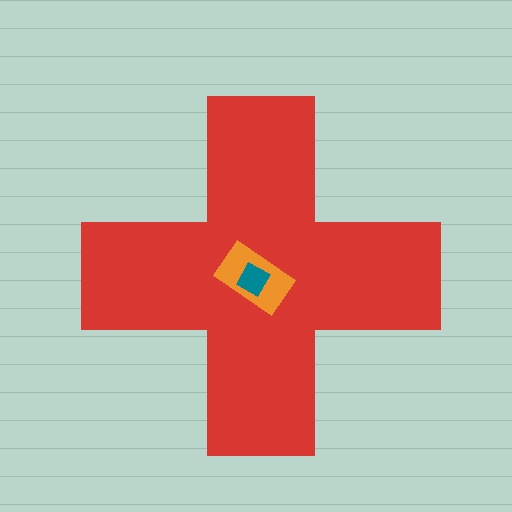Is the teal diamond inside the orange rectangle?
Yes.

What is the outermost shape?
The red cross.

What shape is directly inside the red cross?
The orange rectangle.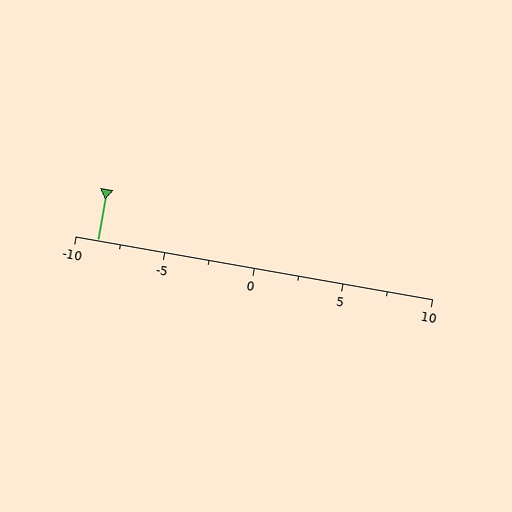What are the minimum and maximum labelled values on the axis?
The axis runs from -10 to 10.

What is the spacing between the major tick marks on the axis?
The major ticks are spaced 5 apart.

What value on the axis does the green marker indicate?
The marker indicates approximately -8.8.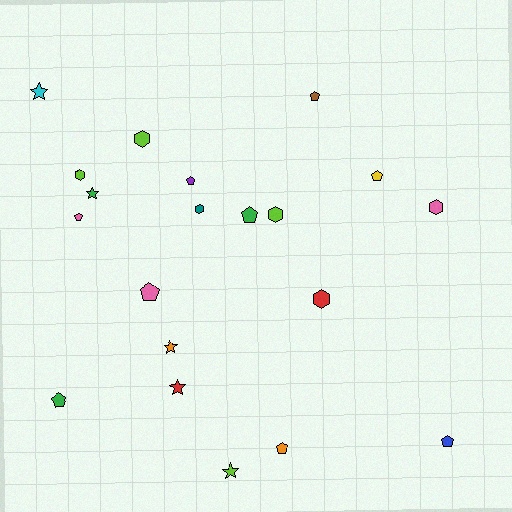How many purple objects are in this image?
There is 1 purple object.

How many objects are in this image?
There are 20 objects.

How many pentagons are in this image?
There are 9 pentagons.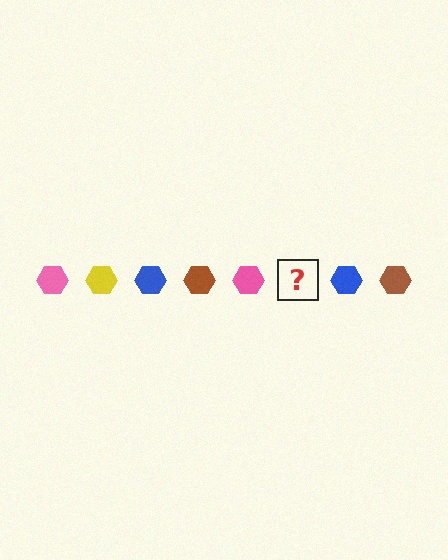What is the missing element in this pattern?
The missing element is a yellow hexagon.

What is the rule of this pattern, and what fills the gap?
The rule is that the pattern cycles through pink, yellow, blue, brown hexagons. The gap should be filled with a yellow hexagon.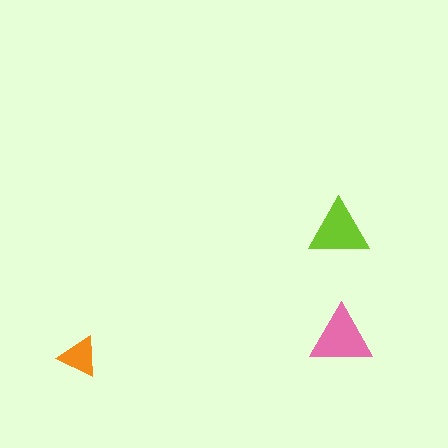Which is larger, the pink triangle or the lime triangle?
The pink one.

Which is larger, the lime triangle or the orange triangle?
The lime one.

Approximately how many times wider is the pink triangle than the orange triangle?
About 1.5 times wider.